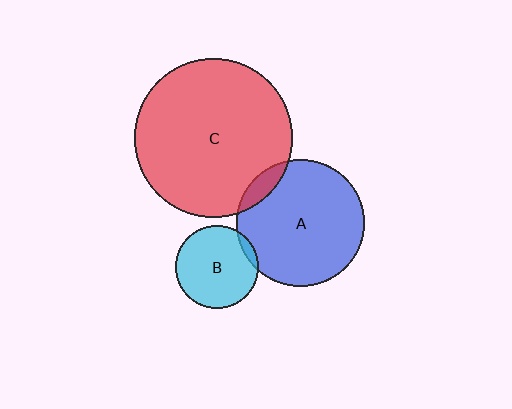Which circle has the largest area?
Circle C (red).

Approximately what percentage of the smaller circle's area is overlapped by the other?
Approximately 5%.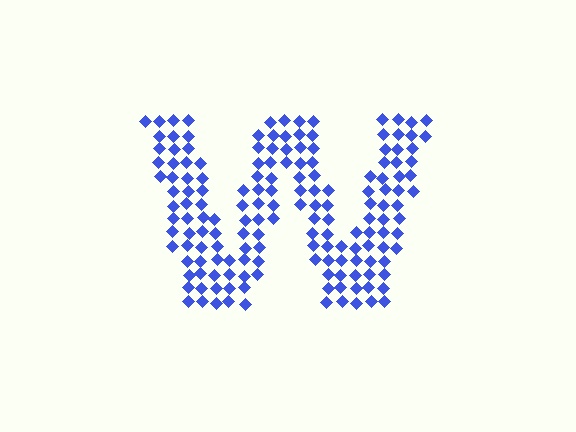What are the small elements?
The small elements are diamonds.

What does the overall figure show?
The overall figure shows the letter W.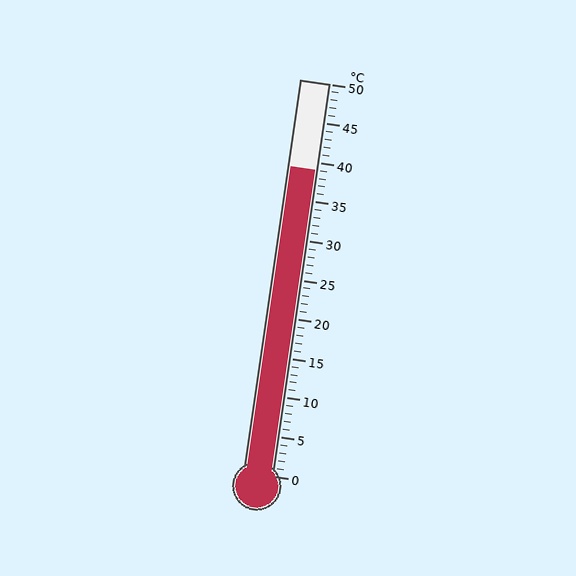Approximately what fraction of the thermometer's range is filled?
The thermometer is filled to approximately 80% of its range.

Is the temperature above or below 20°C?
The temperature is above 20°C.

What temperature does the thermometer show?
The thermometer shows approximately 39°C.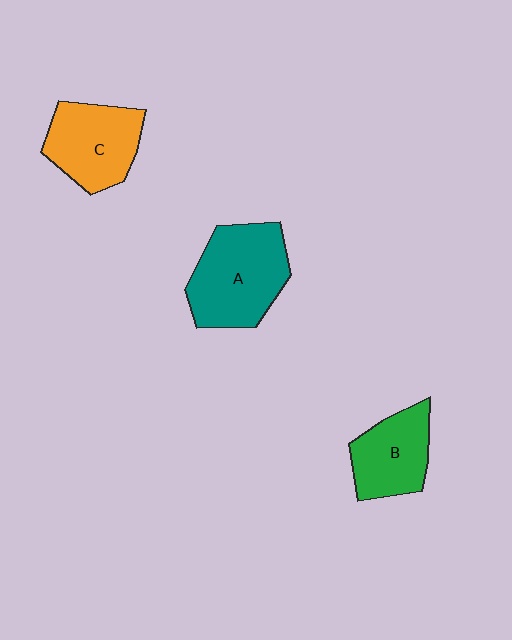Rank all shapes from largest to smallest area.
From largest to smallest: A (teal), C (orange), B (green).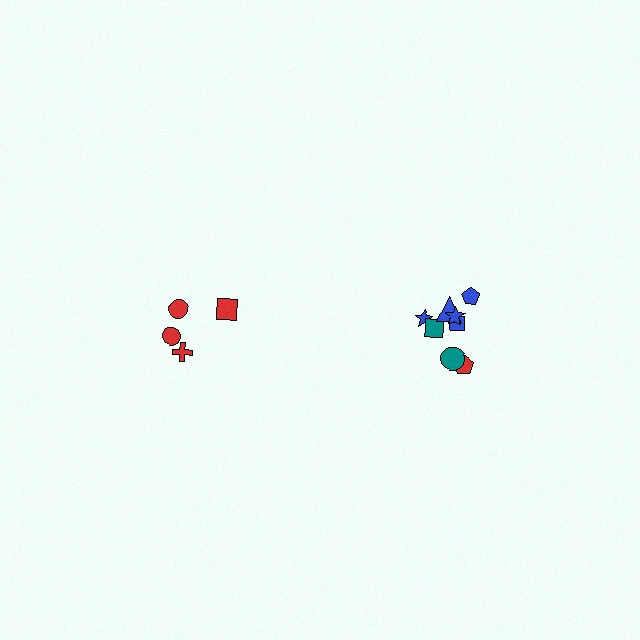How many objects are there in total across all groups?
There are 12 objects.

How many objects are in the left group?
There are 4 objects.